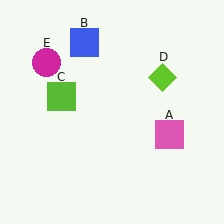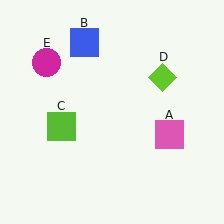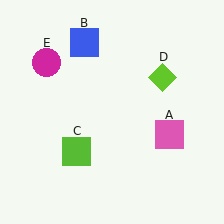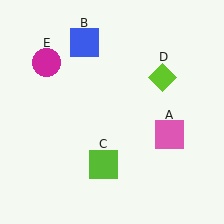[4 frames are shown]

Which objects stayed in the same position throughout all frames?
Pink square (object A) and blue square (object B) and lime diamond (object D) and magenta circle (object E) remained stationary.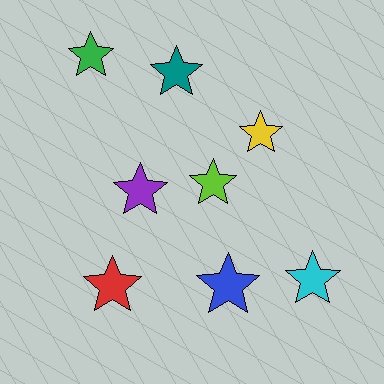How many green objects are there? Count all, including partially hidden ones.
There is 1 green object.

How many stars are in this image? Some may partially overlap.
There are 8 stars.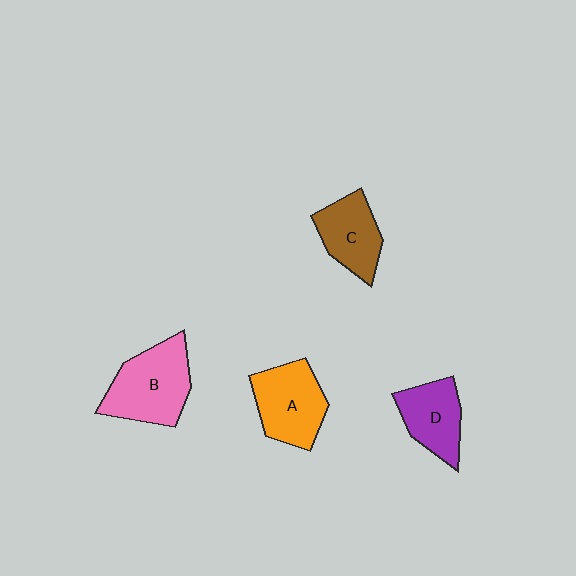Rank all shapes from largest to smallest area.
From largest to smallest: B (pink), A (orange), C (brown), D (purple).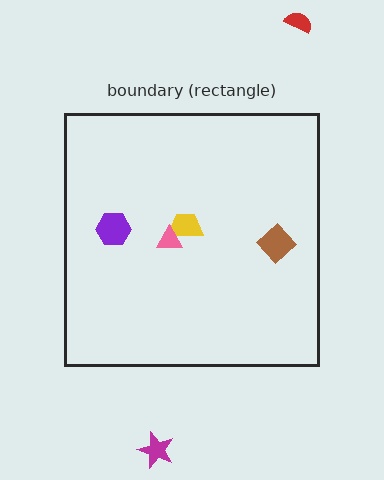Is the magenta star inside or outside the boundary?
Outside.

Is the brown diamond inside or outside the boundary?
Inside.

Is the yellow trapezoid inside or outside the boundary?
Inside.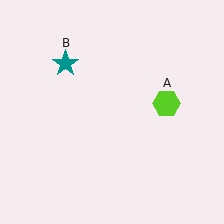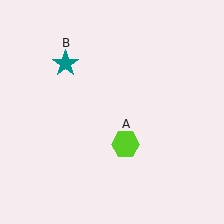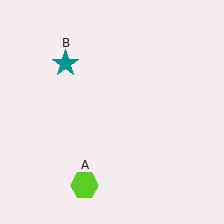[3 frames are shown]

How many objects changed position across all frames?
1 object changed position: lime hexagon (object A).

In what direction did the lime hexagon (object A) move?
The lime hexagon (object A) moved down and to the left.